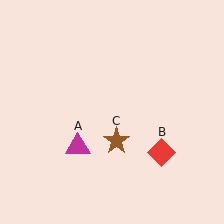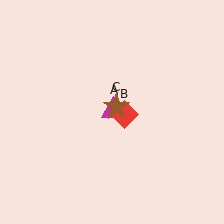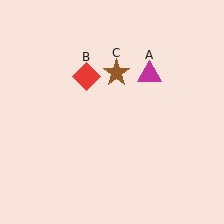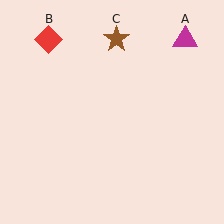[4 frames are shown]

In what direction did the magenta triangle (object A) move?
The magenta triangle (object A) moved up and to the right.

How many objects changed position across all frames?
3 objects changed position: magenta triangle (object A), red diamond (object B), brown star (object C).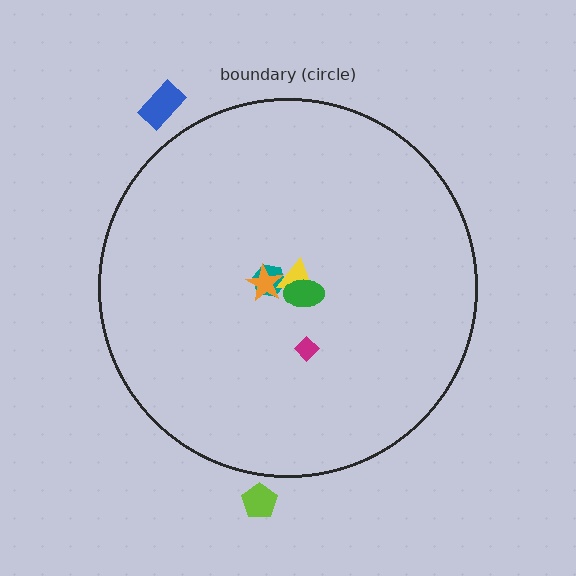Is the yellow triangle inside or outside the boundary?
Inside.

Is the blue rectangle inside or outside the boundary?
Outside.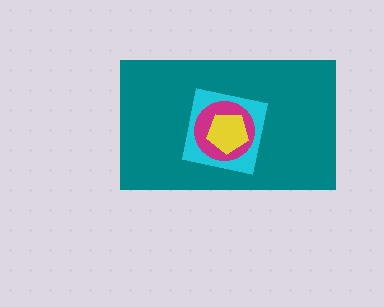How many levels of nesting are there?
4.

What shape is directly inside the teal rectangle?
The cyan square.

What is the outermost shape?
The teal rectangle.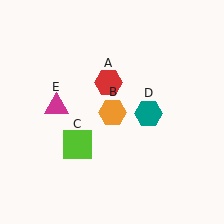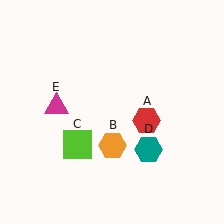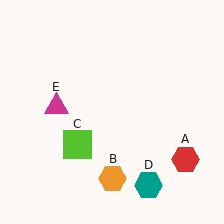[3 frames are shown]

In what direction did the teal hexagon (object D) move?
The teal hexagon (object D) moved down.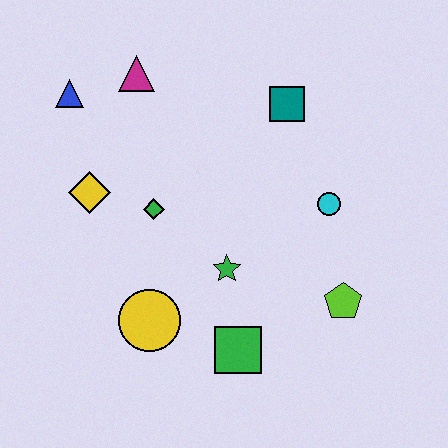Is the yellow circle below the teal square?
Yes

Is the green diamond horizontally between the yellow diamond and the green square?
Yes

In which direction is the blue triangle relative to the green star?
The blue triangle is above the green star.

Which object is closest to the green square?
The green star is closest to the green square.